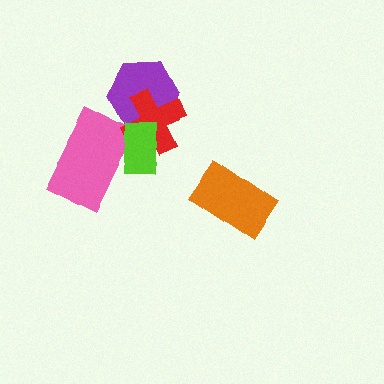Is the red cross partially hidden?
Yes, it is partially covered by another shape.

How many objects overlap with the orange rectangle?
0 objects overlap with the orange rectangle.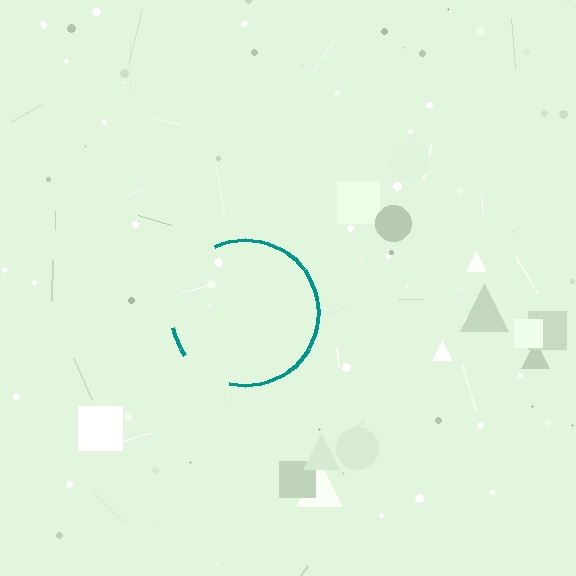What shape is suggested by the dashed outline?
The dashed outline suggests a circle.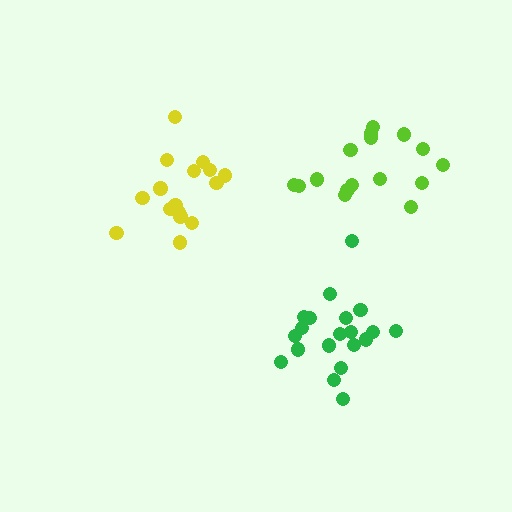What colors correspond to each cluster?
The clusters are colored: yellow, lime, green.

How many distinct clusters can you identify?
There are 3 distinct clusters.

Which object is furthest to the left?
The yellow cluster is leftmost.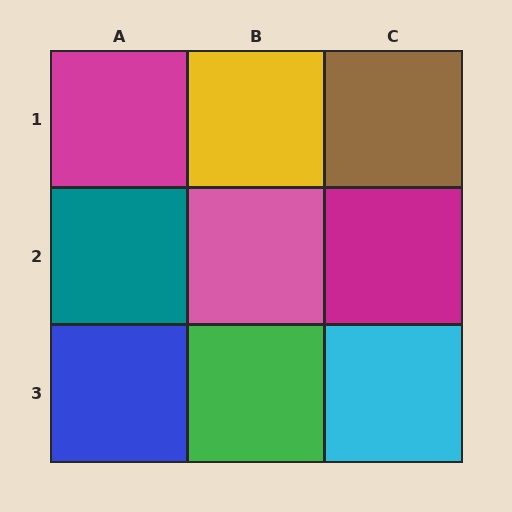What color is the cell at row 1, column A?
Magenta.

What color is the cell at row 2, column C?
Magenta.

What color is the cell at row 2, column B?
Pink.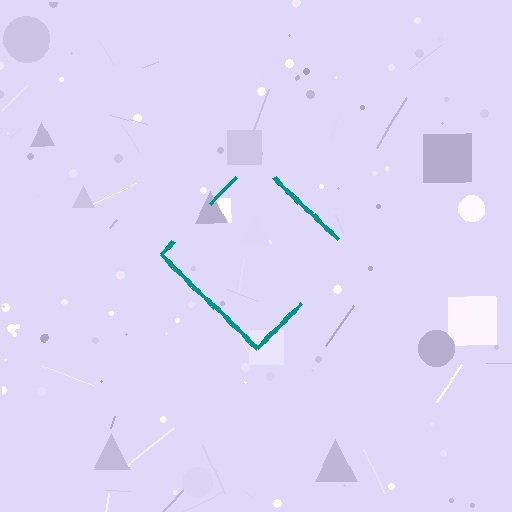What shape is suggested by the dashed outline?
The dashed outline suggests a diamond.